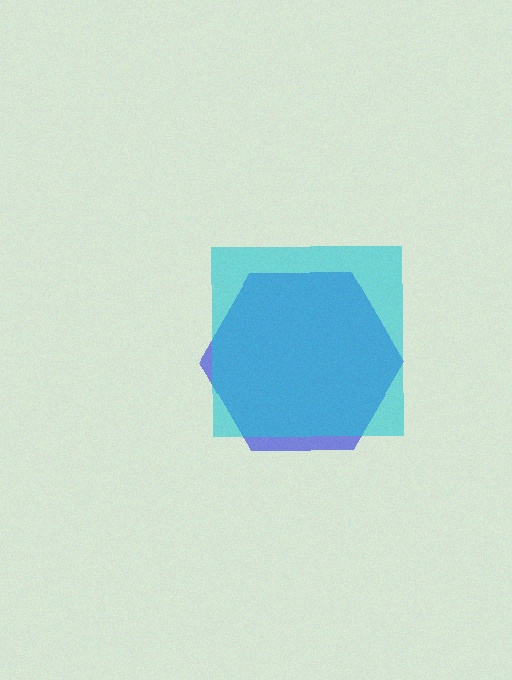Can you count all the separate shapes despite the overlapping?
Yes, there are 2 separate shapes.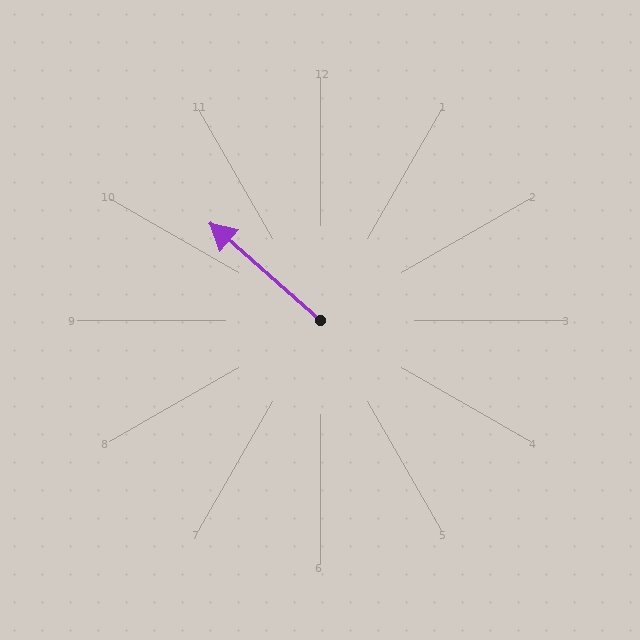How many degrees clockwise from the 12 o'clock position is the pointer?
Approximately 311 degrees.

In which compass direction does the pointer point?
Northwest.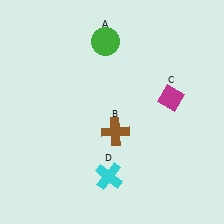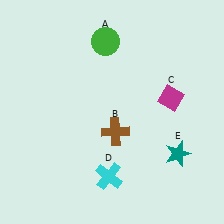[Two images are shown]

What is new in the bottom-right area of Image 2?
A teal star (E) was added in the bottom-right area of Image 2.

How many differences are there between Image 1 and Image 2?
There is 1 difference between the two images.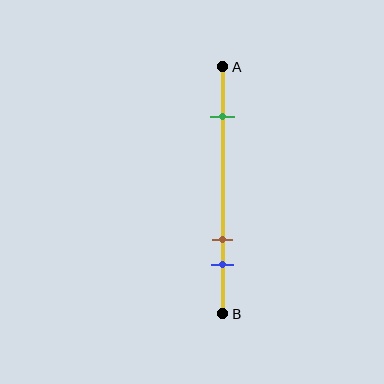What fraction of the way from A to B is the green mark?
The green mark is approximately 20% (0.2) of the way from A to B.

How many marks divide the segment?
There are 3 marks dividing the segment.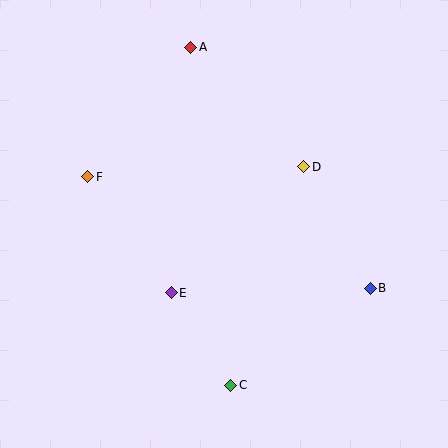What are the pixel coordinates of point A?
Point A is at (191, 47).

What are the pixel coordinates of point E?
Point E is at (171, 293).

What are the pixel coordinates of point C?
Point C is at (231, 385).